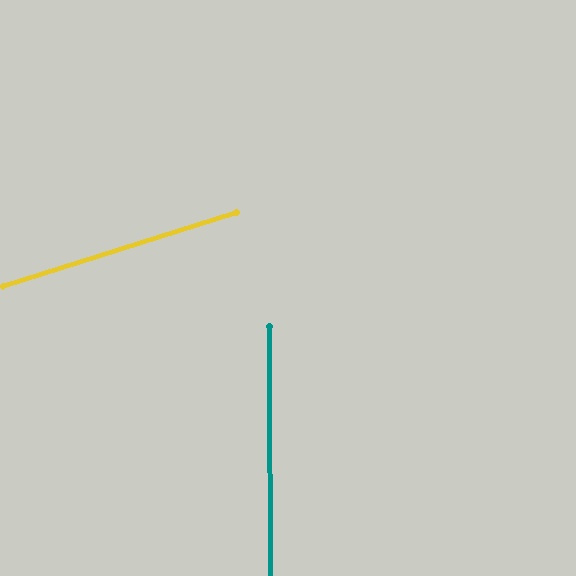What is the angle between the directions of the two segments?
Approximately 73 degrees.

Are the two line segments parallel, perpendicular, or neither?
Neither parallel nor perpendicular — they differ by about 73°.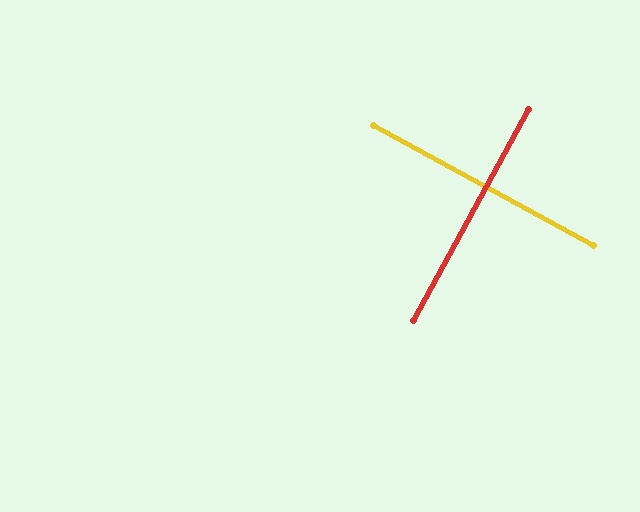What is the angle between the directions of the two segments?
Approximately 90 degrees.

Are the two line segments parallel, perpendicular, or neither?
Perpendicular — they meet at approximately 90°.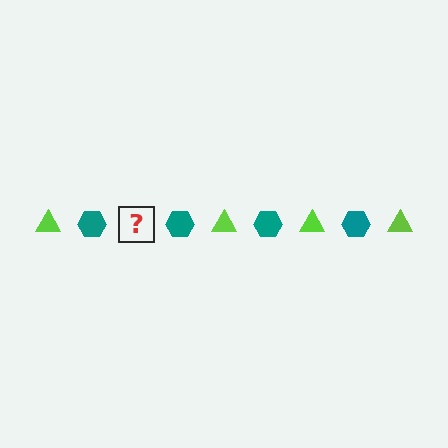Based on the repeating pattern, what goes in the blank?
The blank should be a lime triangle.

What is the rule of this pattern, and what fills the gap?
The rule is that the pattern alternates between lime triangle and teal hexagon. The gap should be filled with a lime triangle.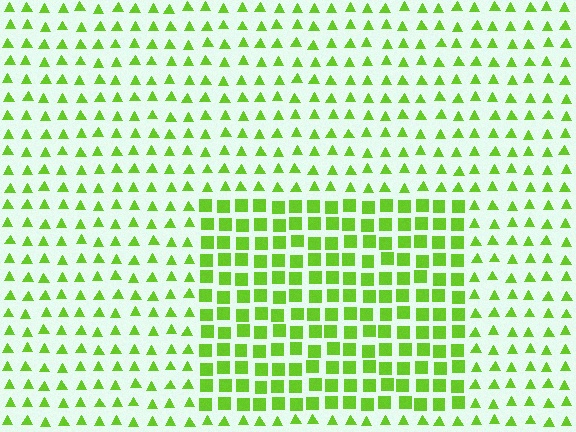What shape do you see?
I see a rectangle.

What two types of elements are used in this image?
The image uses squares inside the rectangle region and triangles outside it.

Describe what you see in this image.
The image is filled with small lime elements arranged in a uniform grid. A rectangle-shaped region contains squares, while the surrounding area contains triangles. The boundary is defined purely by the change in element shape.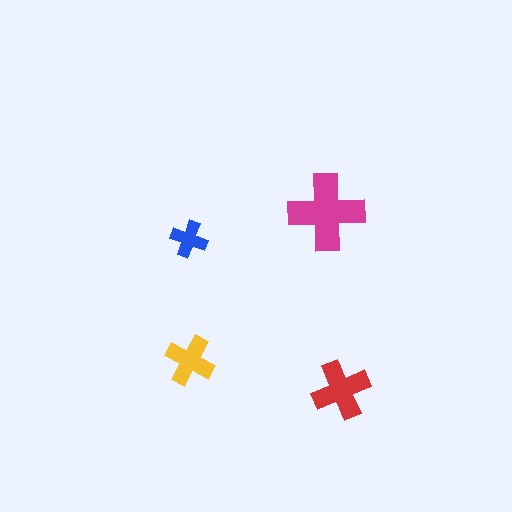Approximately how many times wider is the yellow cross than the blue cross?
About 1.5 times wider.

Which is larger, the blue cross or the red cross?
The red one.